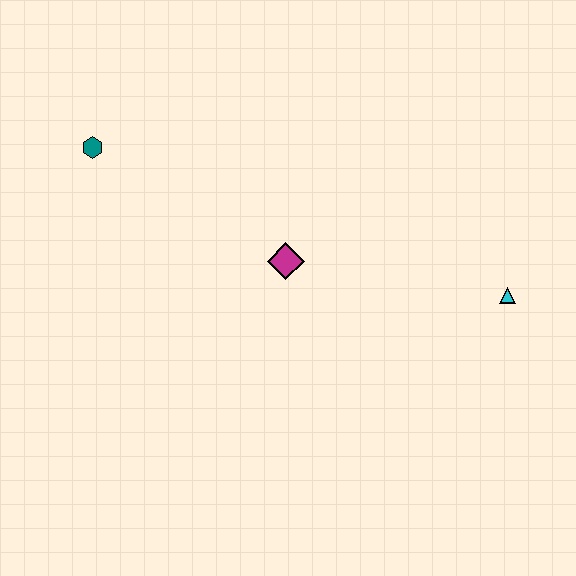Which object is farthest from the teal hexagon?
The cyan triangle is farthest from the teal hexagon.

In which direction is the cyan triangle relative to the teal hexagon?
The cyan triangle is to the right of the teal hexagon.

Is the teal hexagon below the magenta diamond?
No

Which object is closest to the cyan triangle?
The magenta diamond is closest to the cyan triangle.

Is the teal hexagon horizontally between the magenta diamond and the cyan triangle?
No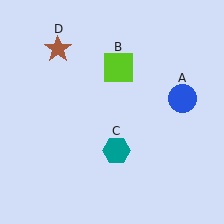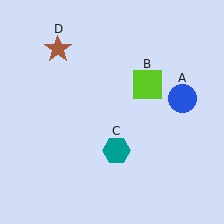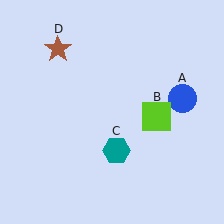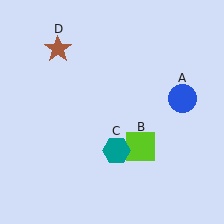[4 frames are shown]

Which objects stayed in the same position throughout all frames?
Blue circle (object A) and teal hexagon (object C) and brown star (object D) remained stationary.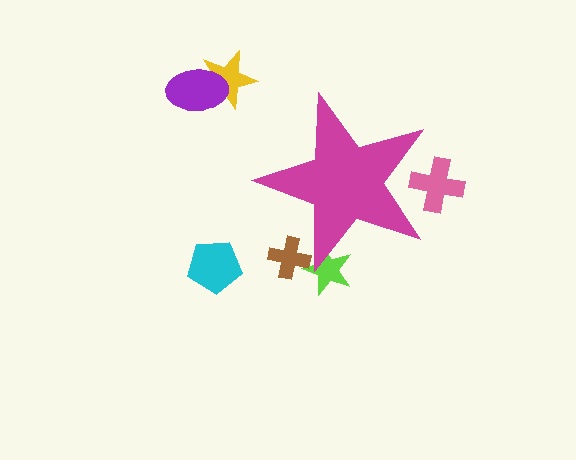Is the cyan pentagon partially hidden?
No, the cyan pentagon is fully visible.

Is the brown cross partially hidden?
Yes, the brown cross is partially hidden behind the magenta star.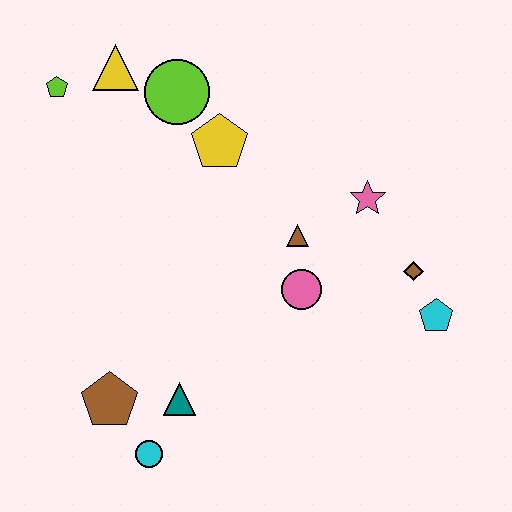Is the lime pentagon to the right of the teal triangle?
No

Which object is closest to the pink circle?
The brown triangle is closest to the pink circle.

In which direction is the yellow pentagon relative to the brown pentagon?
The yellow pentagon is above the brown pentagon.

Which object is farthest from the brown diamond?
The lime pentagon is farthest from the brown diamond.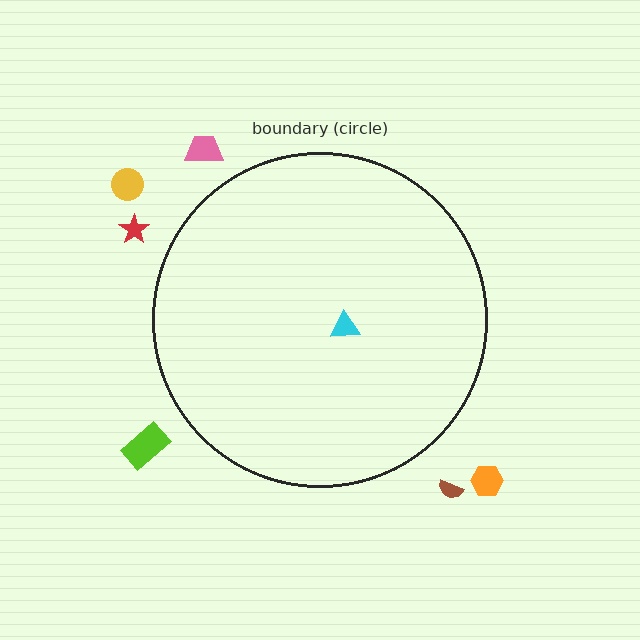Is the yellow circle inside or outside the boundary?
Outside.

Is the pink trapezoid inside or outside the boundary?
Outside.